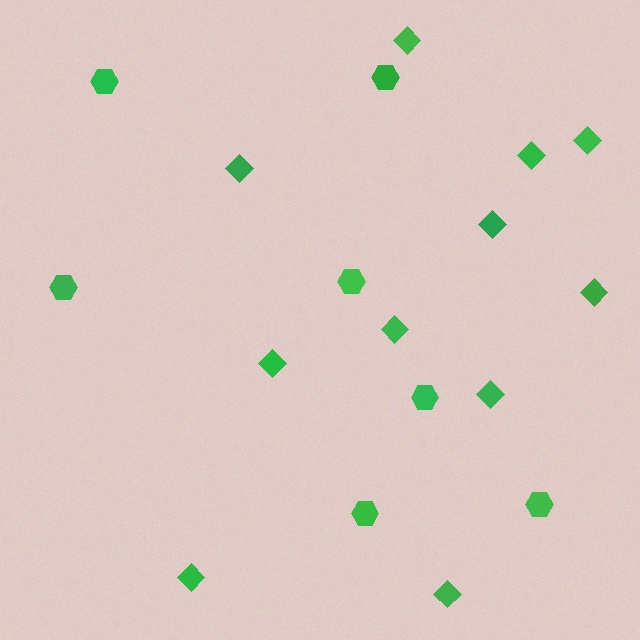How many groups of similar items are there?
There are 2 groups: one group of hexagons (7) and one group of diamonds (11).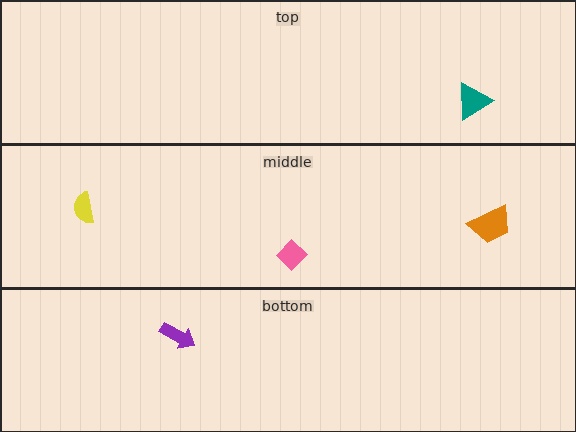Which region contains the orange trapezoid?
The middle region.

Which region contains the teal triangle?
The top region.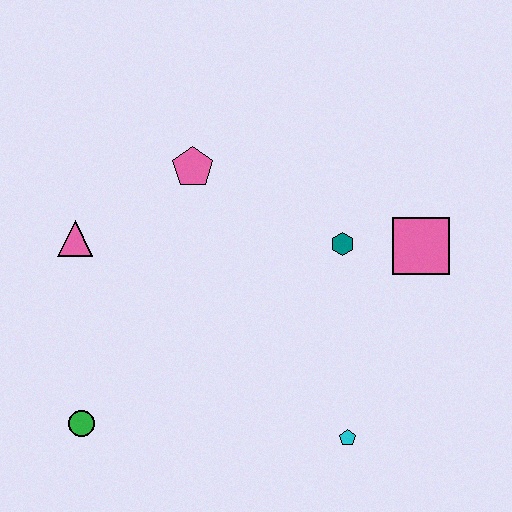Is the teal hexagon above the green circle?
Yes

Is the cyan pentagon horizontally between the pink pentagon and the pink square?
Yes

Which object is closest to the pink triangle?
The pink pentagon is closest to the pink triangle.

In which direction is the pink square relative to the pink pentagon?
The pink square is to the right of the pink pentagon.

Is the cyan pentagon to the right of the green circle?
Yes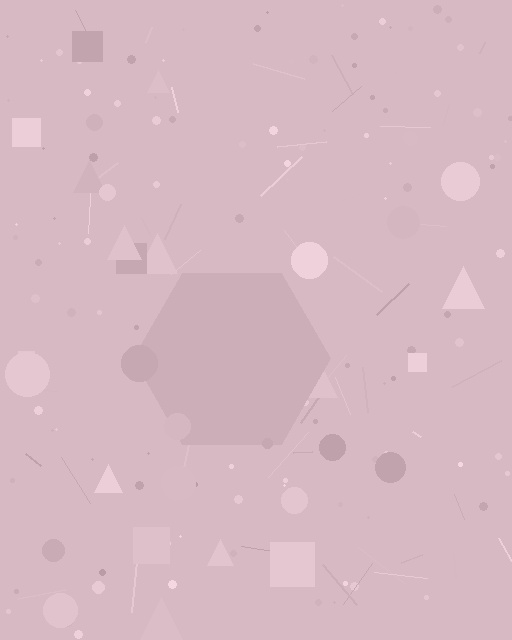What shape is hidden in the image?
A hexagon is hidden in the image.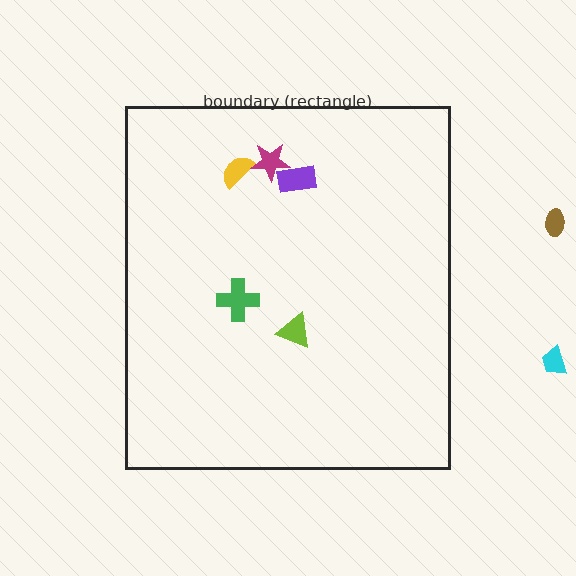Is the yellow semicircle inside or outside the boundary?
Inside.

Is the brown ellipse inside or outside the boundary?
Outside.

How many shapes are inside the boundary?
5 inside, 2 outside.